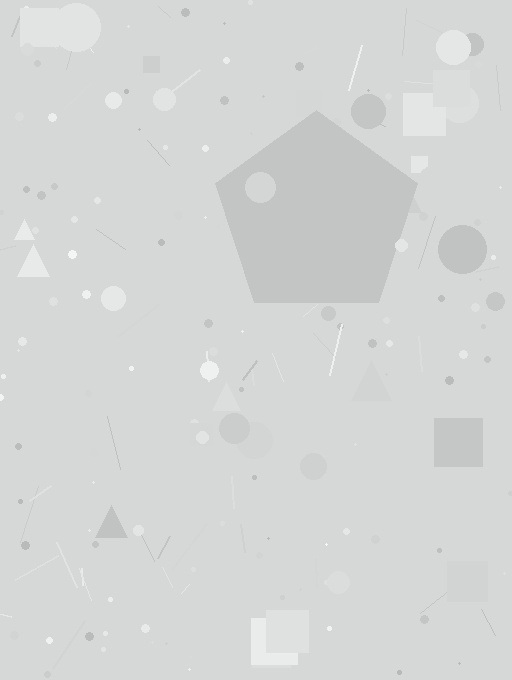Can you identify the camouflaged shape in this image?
The camouflaged shape is a pentagon.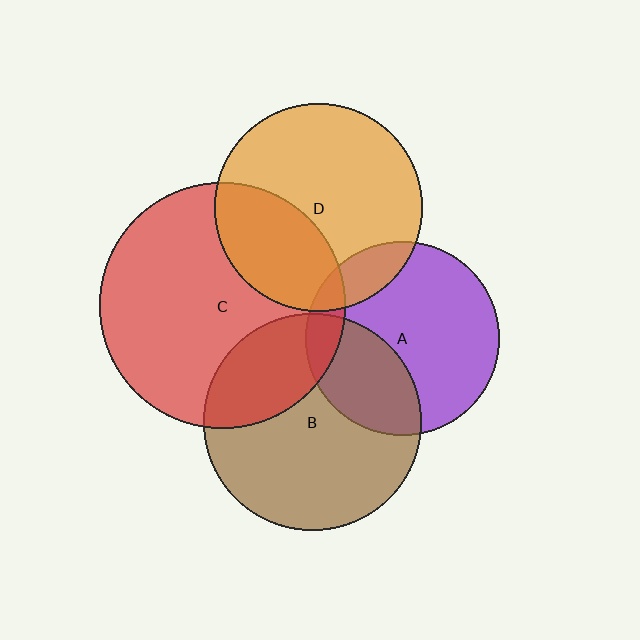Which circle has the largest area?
Circle C (red).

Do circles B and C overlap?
Yes.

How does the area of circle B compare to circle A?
Approximately 1.3 times.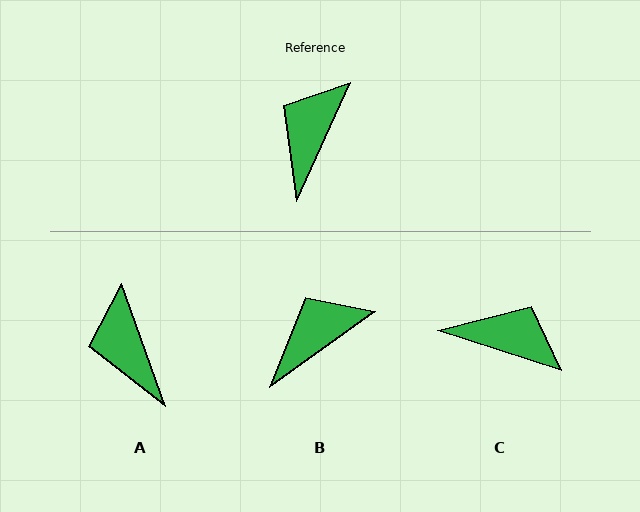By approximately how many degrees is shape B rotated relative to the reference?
Approximately 30 degrees clockwise.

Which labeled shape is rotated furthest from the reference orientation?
C, about 84 degrees away.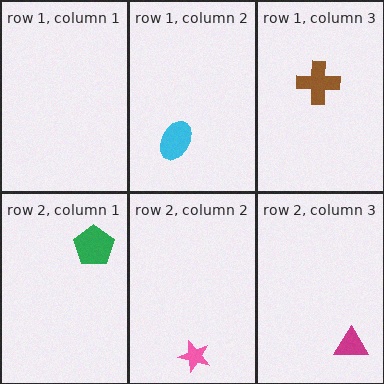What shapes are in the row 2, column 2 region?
The pink star.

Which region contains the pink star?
The row 2, column 2 region.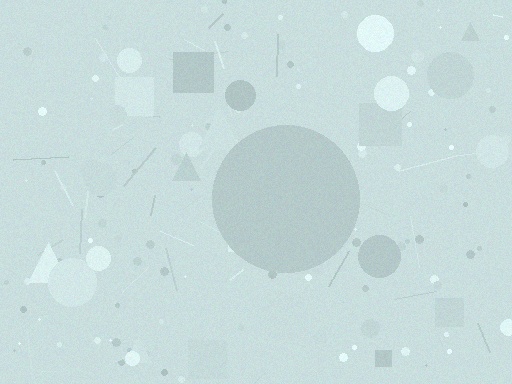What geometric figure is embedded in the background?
A circle is embedded in the background.